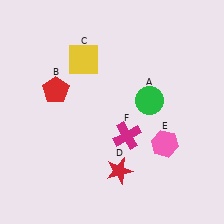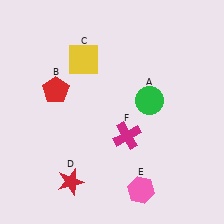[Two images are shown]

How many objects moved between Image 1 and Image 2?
2 objects moved between the two images.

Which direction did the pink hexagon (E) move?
The pink hexagon (E) moved down.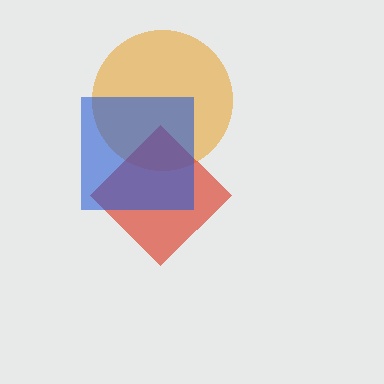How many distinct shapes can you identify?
There are 3 distinct shapes: an orange circle, a red diamond, a blue square.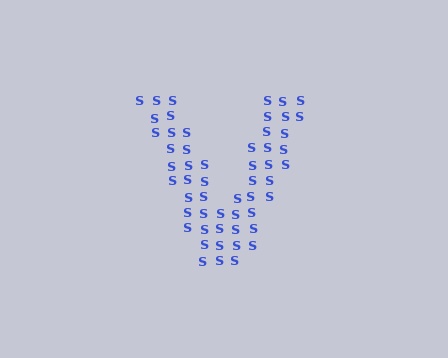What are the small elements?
The small elements are letter S's.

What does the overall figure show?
The overall figure shows the letter V.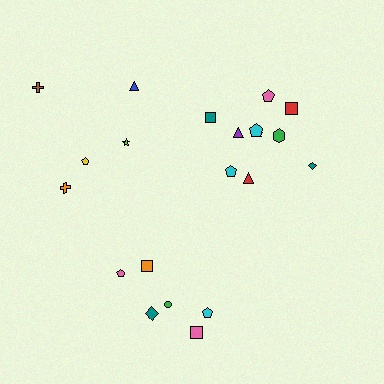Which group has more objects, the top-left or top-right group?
The top-right group.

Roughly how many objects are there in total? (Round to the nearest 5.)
Roughly 20 objects in total.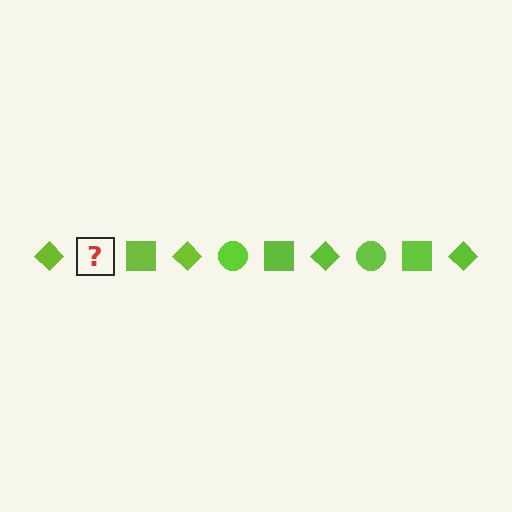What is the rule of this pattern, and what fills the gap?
The rule is that the pattern cycles through diamond, circle, square shapes in lime. The gap should be filled with a lime circle.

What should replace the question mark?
The question mark should be replaced with a lime circle.